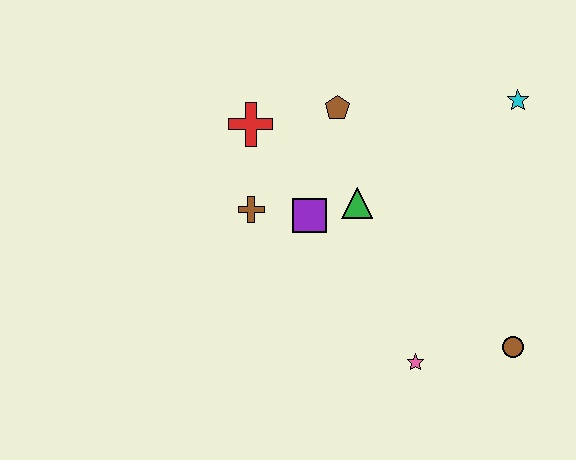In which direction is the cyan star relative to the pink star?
The cyan star is above the pink star.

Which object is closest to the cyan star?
The brown pentagon is closest to the cyan star.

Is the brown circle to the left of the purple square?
No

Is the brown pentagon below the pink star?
No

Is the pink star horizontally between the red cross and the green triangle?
No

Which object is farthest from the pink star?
The red cross is farthest from the pink star.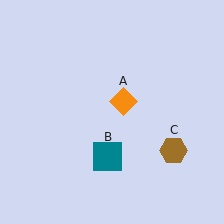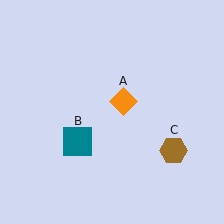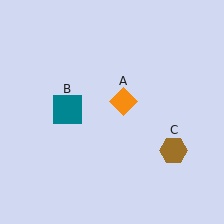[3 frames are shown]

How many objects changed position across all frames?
1 object changed position: teal square (object B).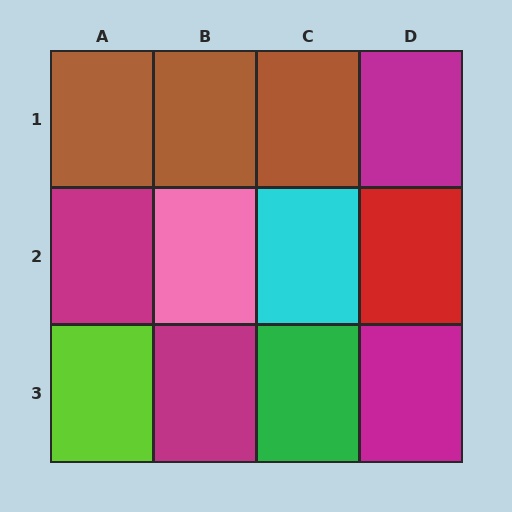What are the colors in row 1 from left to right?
Brown, brown, brown, magenta.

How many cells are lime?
1 cell is lime.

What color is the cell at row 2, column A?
Magenta.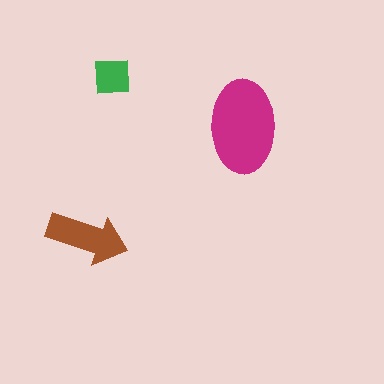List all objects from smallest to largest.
The green square, the brown arrow, the magenta ellipse.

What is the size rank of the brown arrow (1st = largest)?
2nd.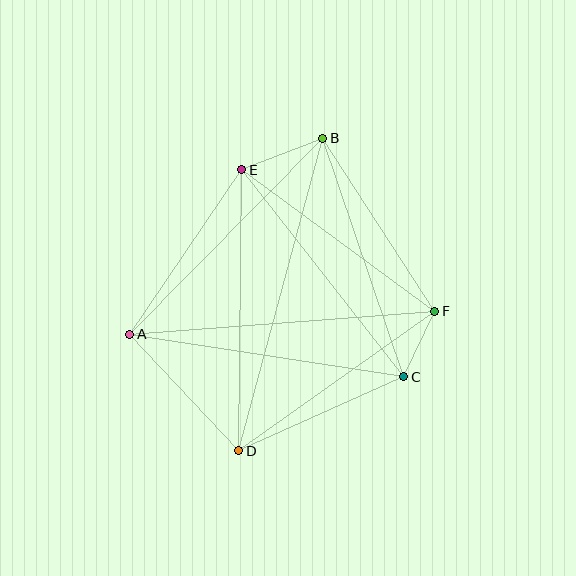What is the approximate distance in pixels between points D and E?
The distance between D and E is approximately 281 pixels.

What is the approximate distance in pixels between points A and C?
The distance between A and C is approximately 277 pixels.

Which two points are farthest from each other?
Points B and D are farthest from each other.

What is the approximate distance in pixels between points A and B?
The distance between A and B is approximately 275 pixels.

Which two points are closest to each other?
Points C and F are closest to each other.